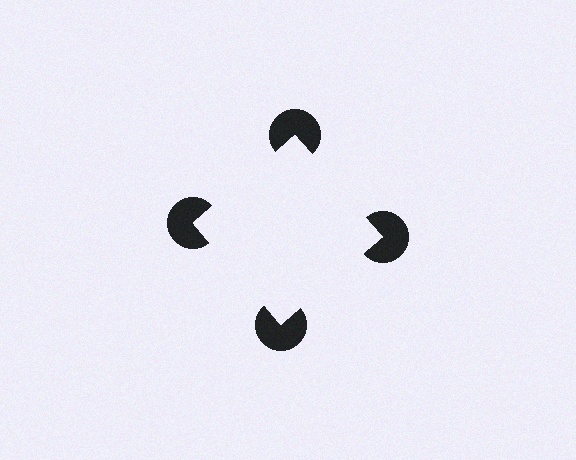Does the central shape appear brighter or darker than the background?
It typically appears slightly brighter than the background, even though no actual brightness change is drawn.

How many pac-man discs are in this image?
There are 4 — one at each vertex of the illusory square.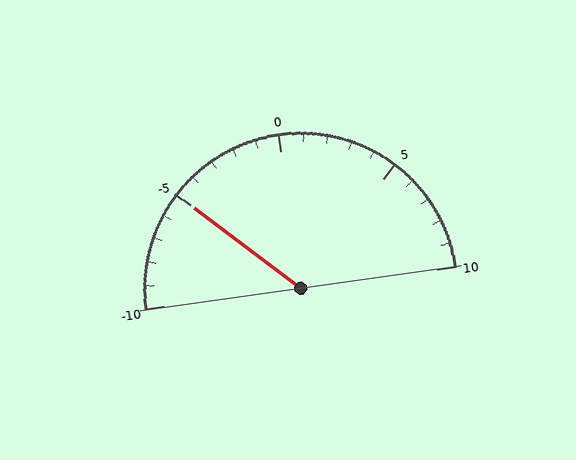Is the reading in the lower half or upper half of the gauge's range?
The reading is in the lower half of the range (-10 to 10).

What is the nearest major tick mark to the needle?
The nearest major tick mark is -5.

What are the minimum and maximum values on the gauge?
The gauge ranges from -10 to 10.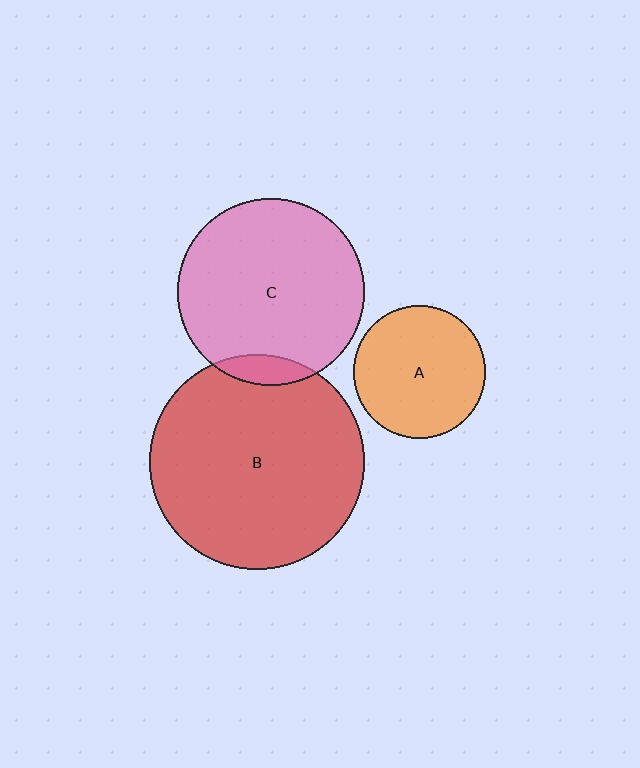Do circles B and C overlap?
Yes.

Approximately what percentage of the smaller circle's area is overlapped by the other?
Approximately 10%.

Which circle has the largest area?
Circle B (red).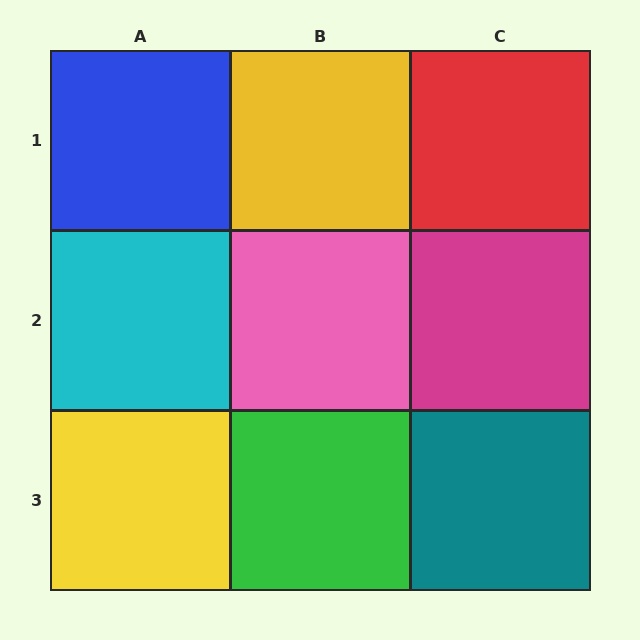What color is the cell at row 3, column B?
Green.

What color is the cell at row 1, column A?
Blue.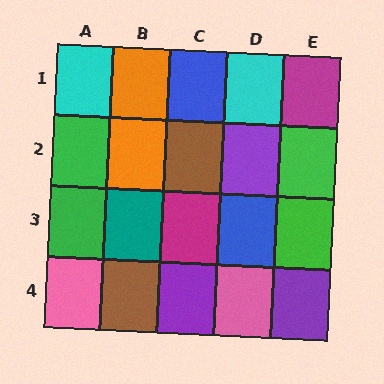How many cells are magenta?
2 cells are magenta.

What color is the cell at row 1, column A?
Cyan.